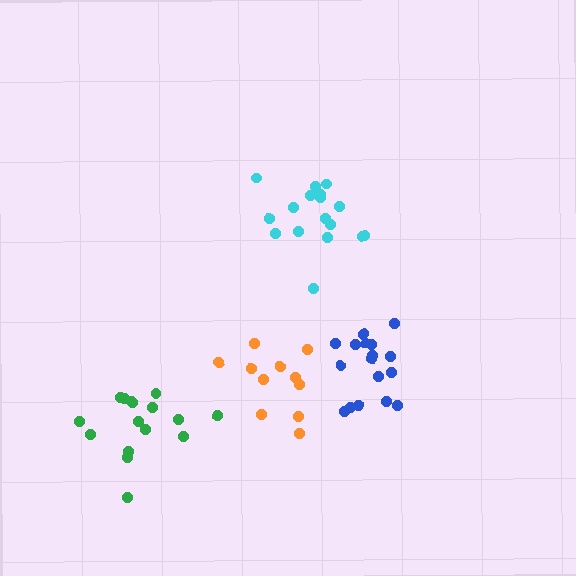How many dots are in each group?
Group 1: 17 dots, Group 2: 11 dots, Group 3: 16 dots, Group 4: 17 dots (61 total).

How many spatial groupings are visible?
There are 4 spatial groupings.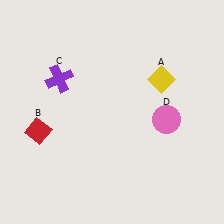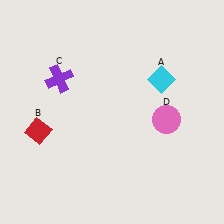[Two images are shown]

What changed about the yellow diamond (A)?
In Image 1, A is yellow. In Image 2, it changed to cyan.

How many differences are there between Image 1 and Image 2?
There is 1 difference between the two images.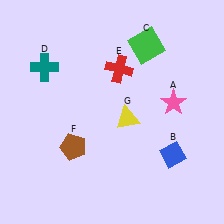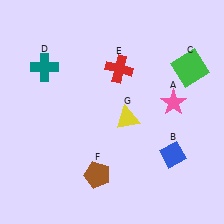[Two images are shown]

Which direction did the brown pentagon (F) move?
The brown pentagon (F) moved down.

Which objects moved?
The objects that moved are: the green square (C), the brown pentagon (F).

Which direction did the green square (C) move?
The green square (C) moved right.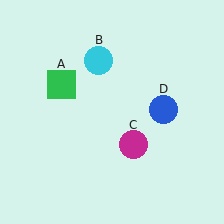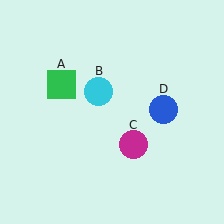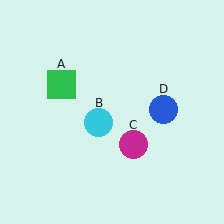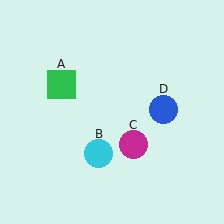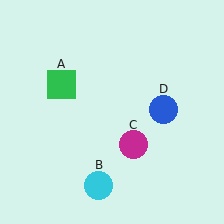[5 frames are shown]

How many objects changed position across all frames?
1 object changed position: cyan circle (object B).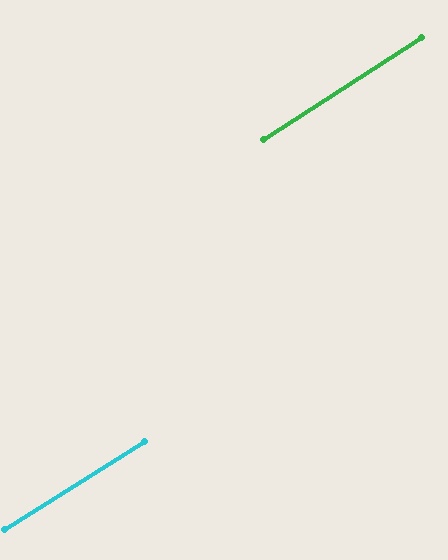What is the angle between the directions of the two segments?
Approximately 1 degree.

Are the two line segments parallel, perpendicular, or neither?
Parallel — their directions differ by only 0.7°.